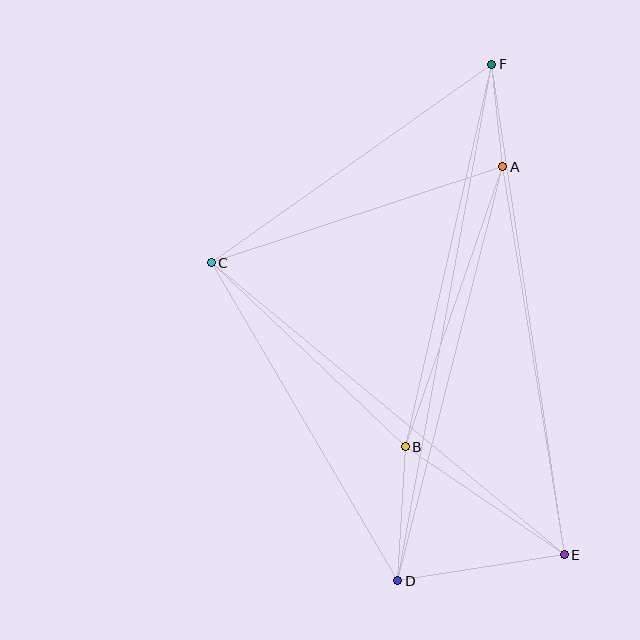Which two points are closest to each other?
Points A and F are closest to each other.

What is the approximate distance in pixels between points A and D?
The distance between A and D is approximately 427 pixels.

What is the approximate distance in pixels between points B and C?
The distance between B and C is approximately 268 pixels.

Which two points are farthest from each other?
Points D and F are farthest from each other.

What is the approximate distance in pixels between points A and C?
The distance between A and C is approximately 307 pixels.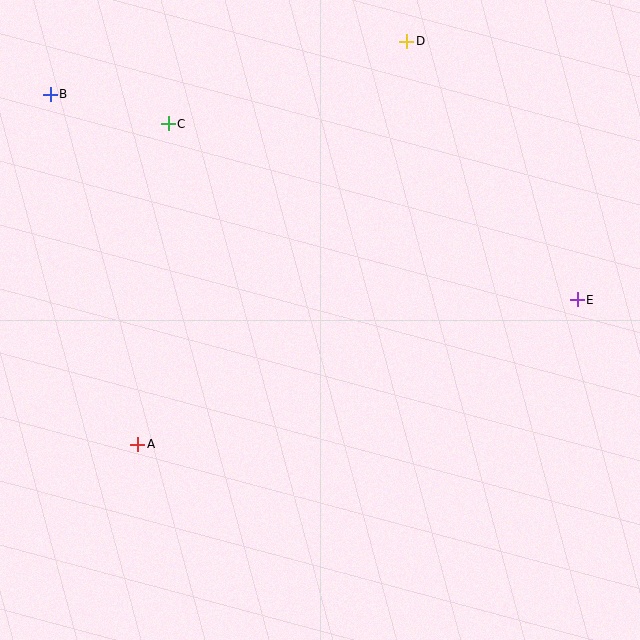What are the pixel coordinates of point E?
Point E is at (577, 300).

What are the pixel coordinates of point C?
Point C is at (168, 124).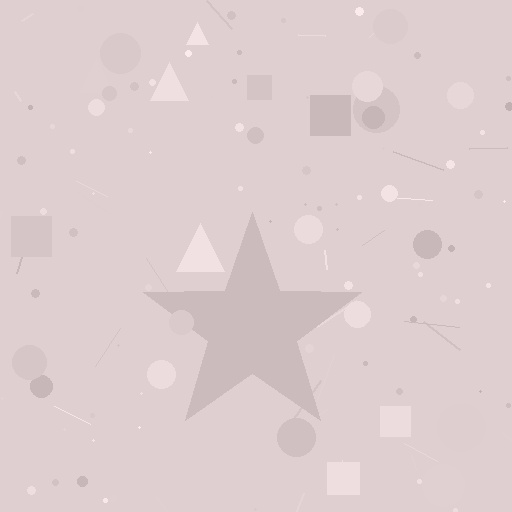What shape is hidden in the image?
A star is hidden in the image.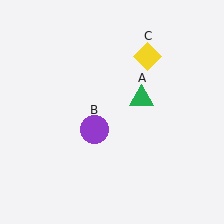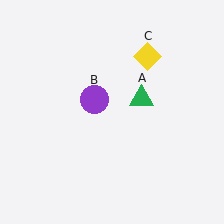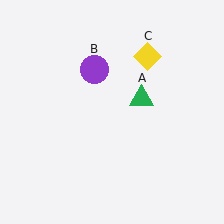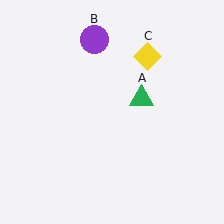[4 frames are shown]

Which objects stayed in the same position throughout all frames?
Green triangle (object A) and yellow diamond (object C) remained stationary.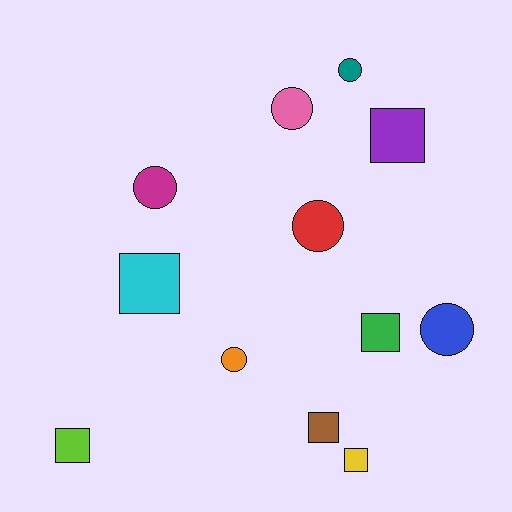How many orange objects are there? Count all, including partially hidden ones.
There is 1 orange object.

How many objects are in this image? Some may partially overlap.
There are 12 objects.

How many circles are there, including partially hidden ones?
There are 6 circles.